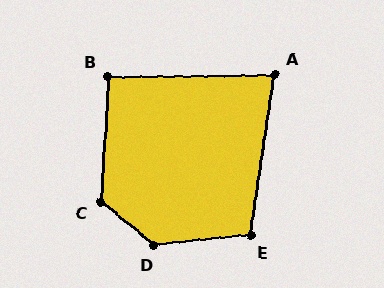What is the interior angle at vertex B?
Approximately 94 degrees (approximately right).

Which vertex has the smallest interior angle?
A, at approximately 81 degrees.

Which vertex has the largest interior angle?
D, at approximately 135 degrees.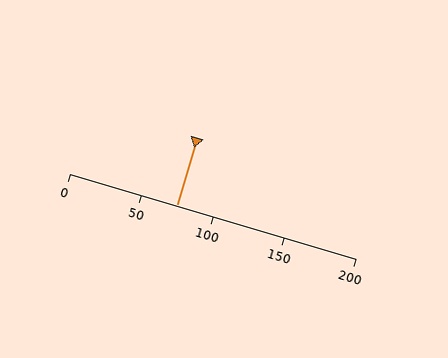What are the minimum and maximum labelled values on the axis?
The axis runs from 0 to 200.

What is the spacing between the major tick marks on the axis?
The major ticks are spaced 50 apart.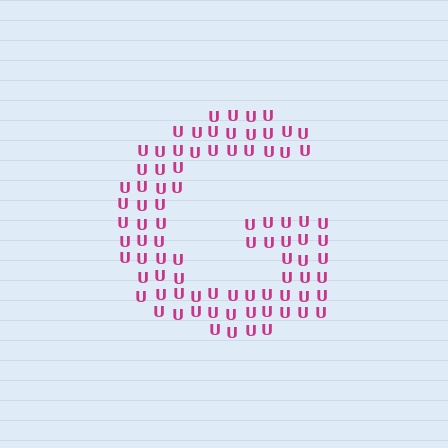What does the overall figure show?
The overall figure shows the letter G.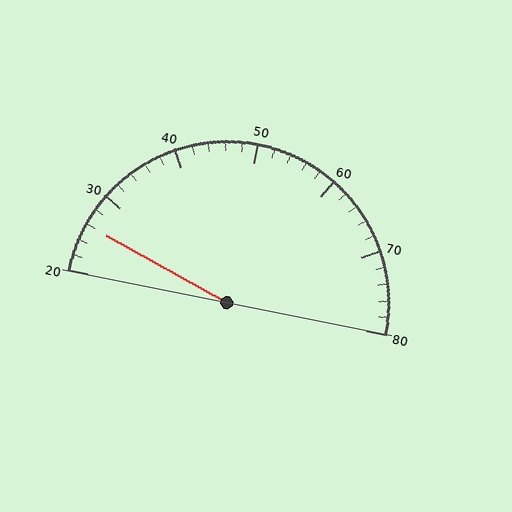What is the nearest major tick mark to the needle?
The nearest major tick mark is 30.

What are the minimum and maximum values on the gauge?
The gauge ranges from 20 to 80.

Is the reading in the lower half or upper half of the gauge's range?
The reading is in the lower half of the range (20 to 80).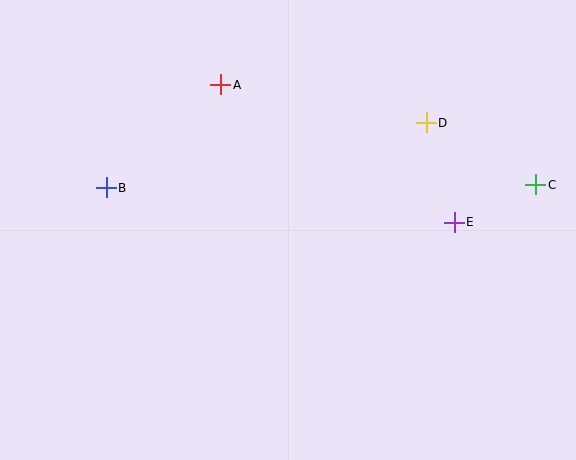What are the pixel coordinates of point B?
Point B is at (106, 188).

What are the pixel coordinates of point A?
Point A is at (221, 85).